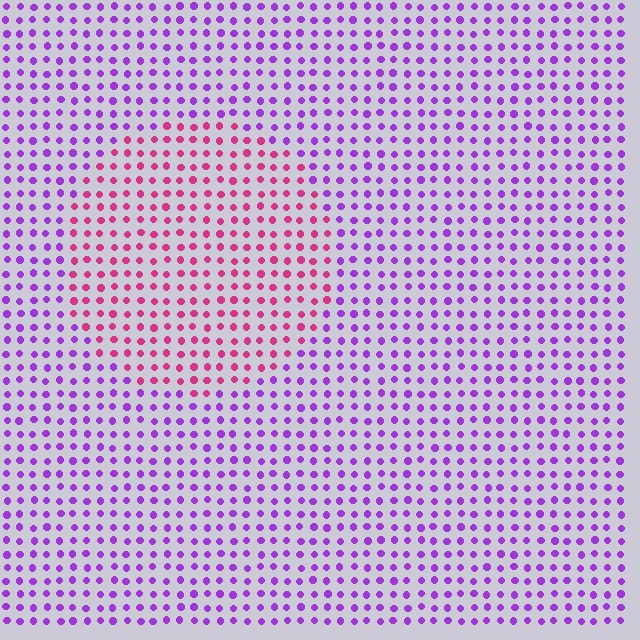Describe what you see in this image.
The image is filled with small purple elements in a uniform arrangement. A circle-shaped region is visible where the elements are tinted to a slightly different hue, forming a subtle color boundary.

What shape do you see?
I see a circle.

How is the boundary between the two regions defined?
The boundary is defined purely by a slight shift in hue (about 49 degrees). Spacing, size, and orientation are identical on both sides.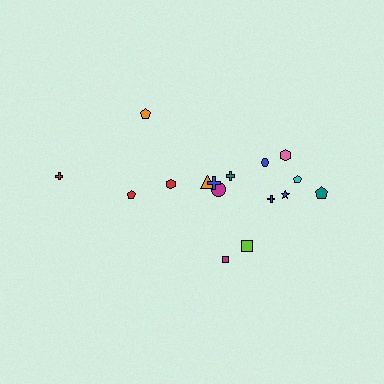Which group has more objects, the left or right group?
The right group.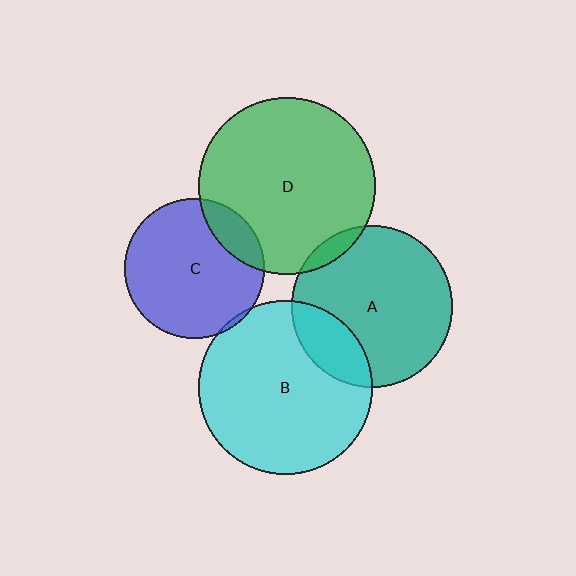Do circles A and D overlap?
Yes.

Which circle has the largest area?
Circle D (green).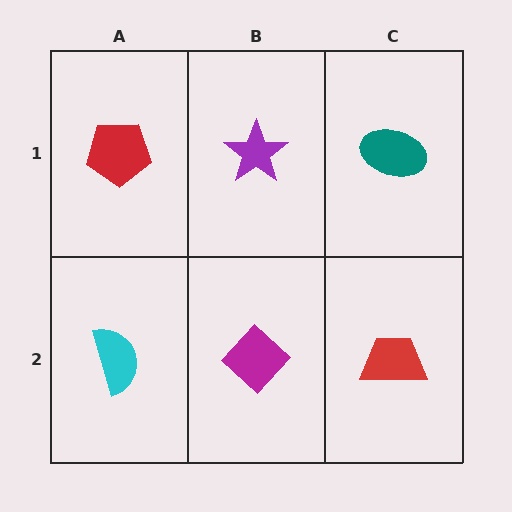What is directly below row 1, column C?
A red trapezoid.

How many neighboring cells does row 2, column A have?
2.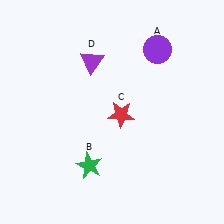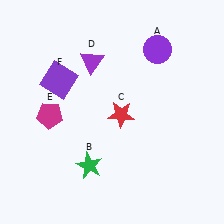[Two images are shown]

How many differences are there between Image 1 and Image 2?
There are 2 differences between the two images.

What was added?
A magenta pentagon (E), a purple square (F) were added in Image 2.